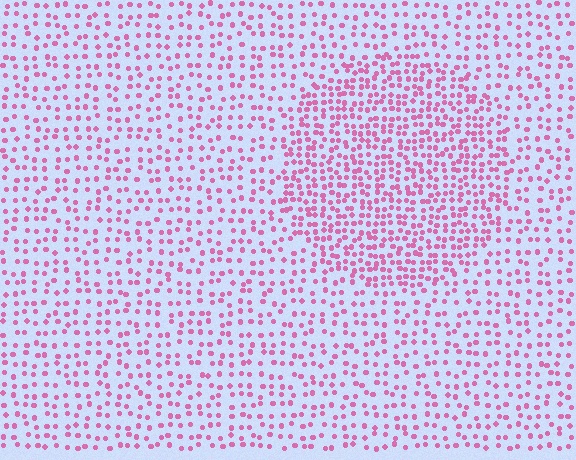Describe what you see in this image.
The image contains small pink elements arranged at two different densities. A circle-shaped region is visible where the elements are more densely packed than the surrounding area.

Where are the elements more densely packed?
The elements are more densely packed inside the circle boundary.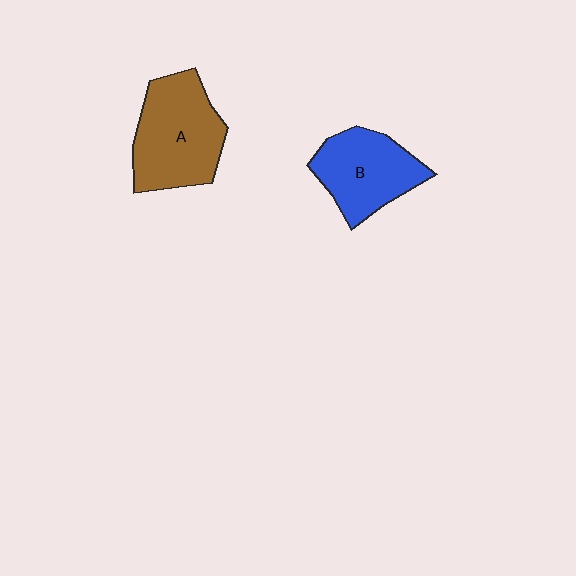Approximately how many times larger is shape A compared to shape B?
Approximately 1.2 times.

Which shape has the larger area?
Shape A (brown).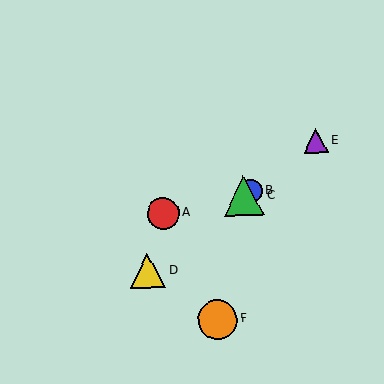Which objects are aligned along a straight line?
Objects B, C, D, E are aligned along a straight line.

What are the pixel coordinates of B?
Object B is at (250, 191).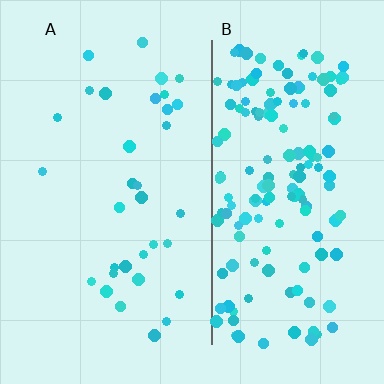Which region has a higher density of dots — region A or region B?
B (the right).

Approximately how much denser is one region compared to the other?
Approximately 4.8× — region B over region A.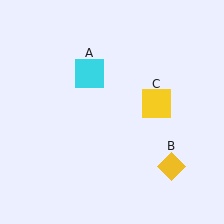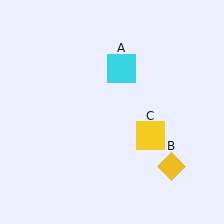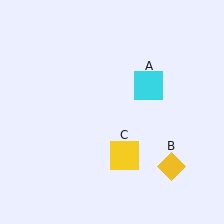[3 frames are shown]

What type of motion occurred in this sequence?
The cyan square (object A), yellow square (object C) rotated clockwise around the center of the scene.